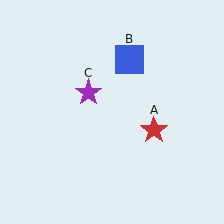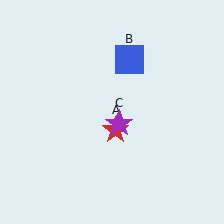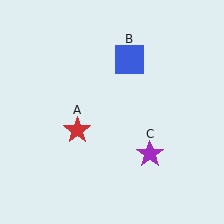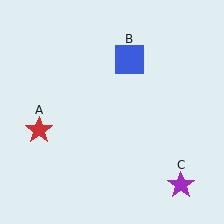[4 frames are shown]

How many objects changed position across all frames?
2 objects changed position: red star (object A), purple star (object C).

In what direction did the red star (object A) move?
The red star (object A) moved left.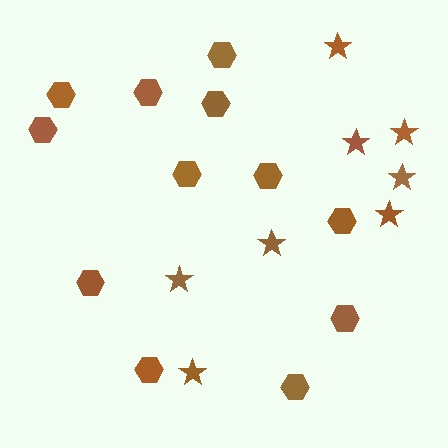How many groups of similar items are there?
There are 2 groups: one group of hexagons (12) and one group of stars (8).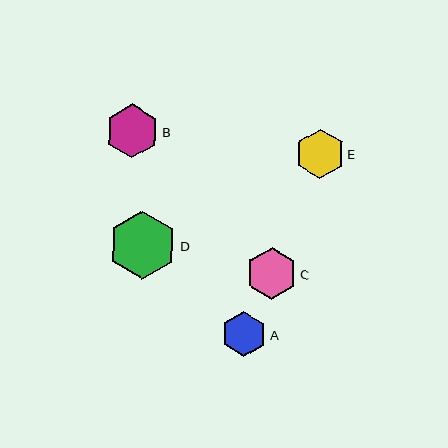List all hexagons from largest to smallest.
From largest to smallest: D, B, C, E, A.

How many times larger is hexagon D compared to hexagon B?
Hexagon D is approximately 1.3 times the size of hexagon B.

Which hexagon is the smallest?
Hexagon A is the smallest with a size of approximately 45 pixels.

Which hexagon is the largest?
Hexagon D is the largest with a size of approximately 68 pixels.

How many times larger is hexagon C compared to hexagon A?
Hexagon C is approximately 1.1 times the size of hexagon A.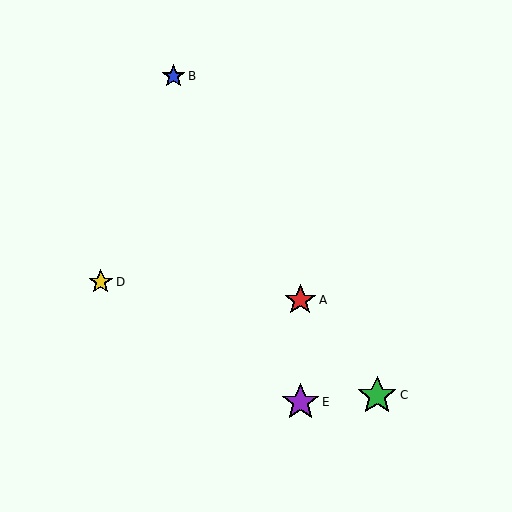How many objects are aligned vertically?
2 objects (A, E) are aligned vertically.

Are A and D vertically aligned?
No, A is at x≈300 and D is at x≈101.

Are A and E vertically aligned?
Yes, both are at x≈300.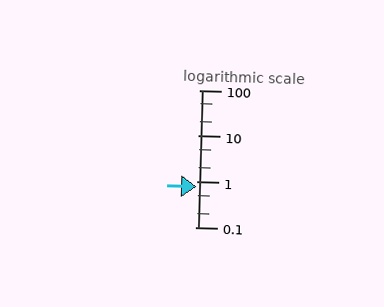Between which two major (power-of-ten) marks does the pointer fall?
The pointer is between 0.1 and 1.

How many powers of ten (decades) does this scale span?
The scale spans 3 decades, from 0.1 to 100.